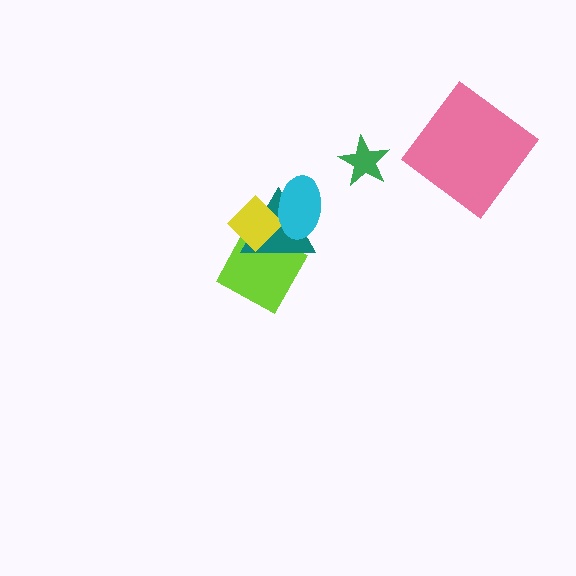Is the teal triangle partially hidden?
Yes, it is partially covered by another shape.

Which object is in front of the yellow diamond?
The cyan ellipse is in front of the yellow diamond.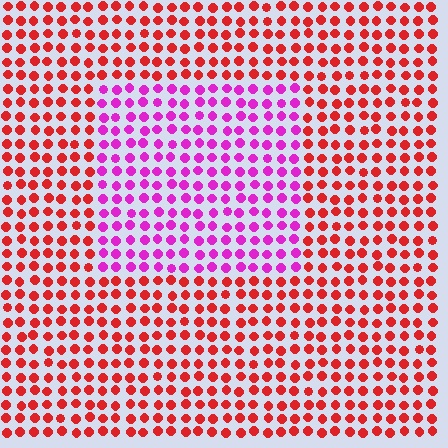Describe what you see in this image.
The image is filled with small red elements in a uniform arrangement. A rectangle-shaped region is visible where the elements are tinted to a slightly different hue, forming a subtle color boundary.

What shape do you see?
I see a rectangle.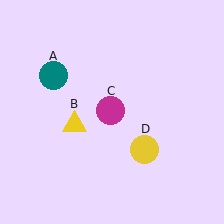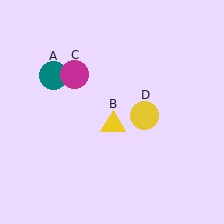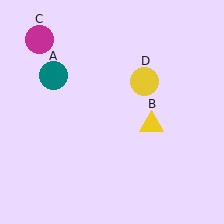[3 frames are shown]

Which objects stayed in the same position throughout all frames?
Teal circle (object A) remained stationary.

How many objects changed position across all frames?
3 objects changed position: yellow triangle (object B), magenta circle (object C), yellow circle (object D).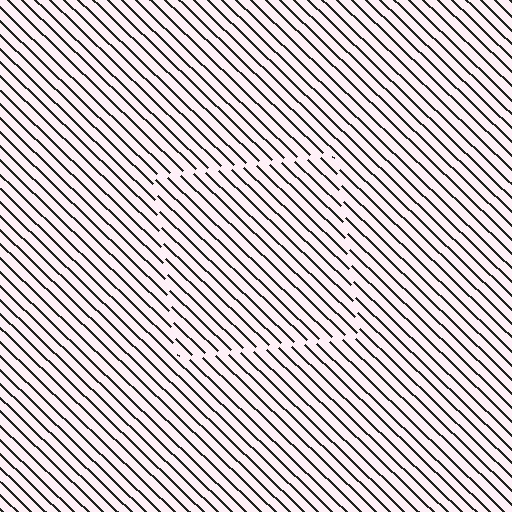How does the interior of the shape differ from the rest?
The interior of the shape contains the same grating, shifted by half a period — the contour is defined by the phase discontinuity where line-ends from the inner and outer gratings abut.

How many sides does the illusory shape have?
4 sides — the line-ends trace a square.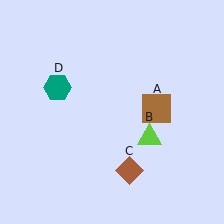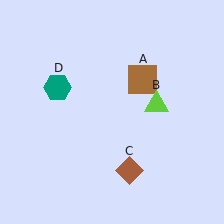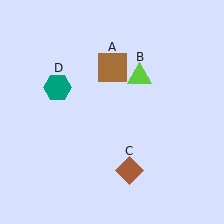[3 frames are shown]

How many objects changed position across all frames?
2 objects changed position: brown square (object A), lime triangle (object B).